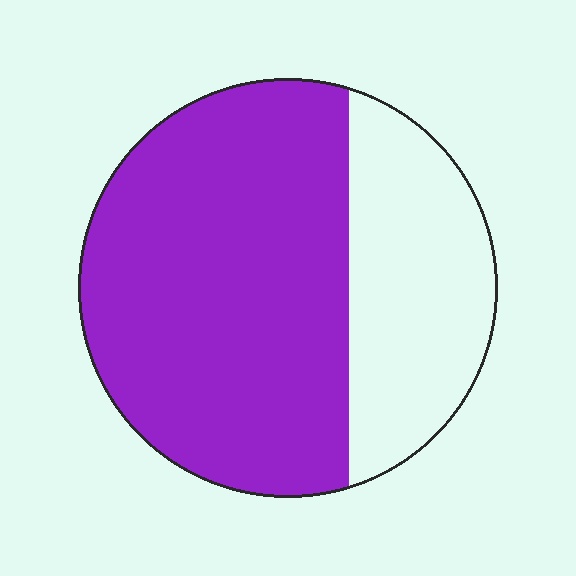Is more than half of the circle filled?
Yes.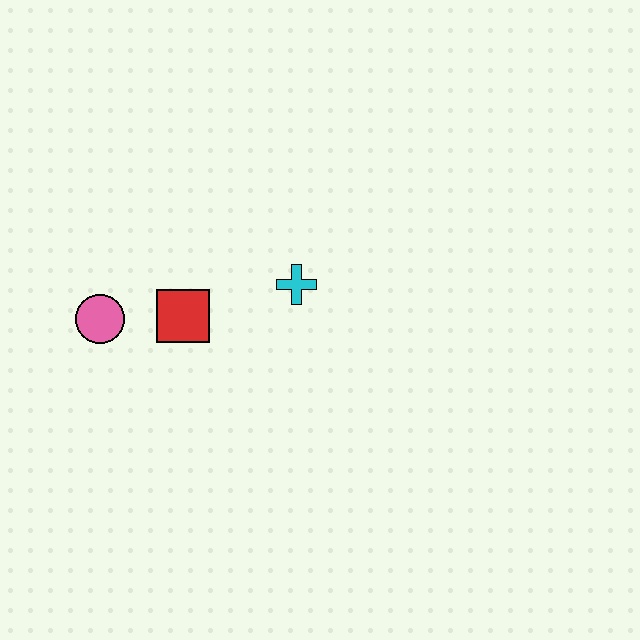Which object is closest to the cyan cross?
The red square is closest to the cyan cross.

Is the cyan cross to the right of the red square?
Yes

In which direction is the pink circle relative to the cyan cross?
The pink circle is to the left of the cyan cross.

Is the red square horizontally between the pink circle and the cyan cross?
Yes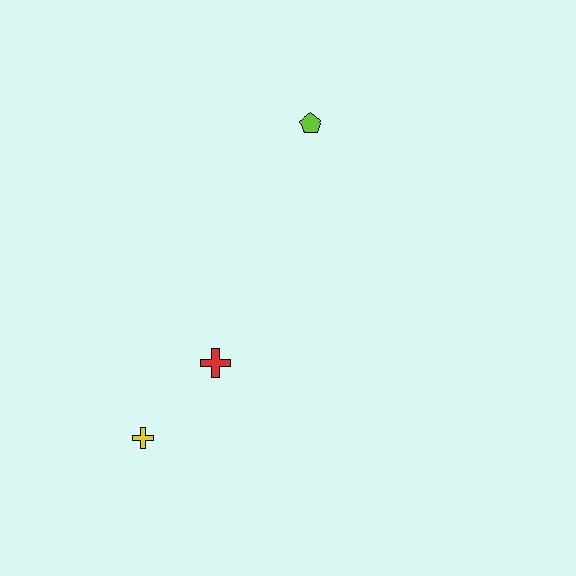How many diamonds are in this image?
There are no diamonds.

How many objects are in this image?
There are 3 objects.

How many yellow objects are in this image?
There is 1 yellow object.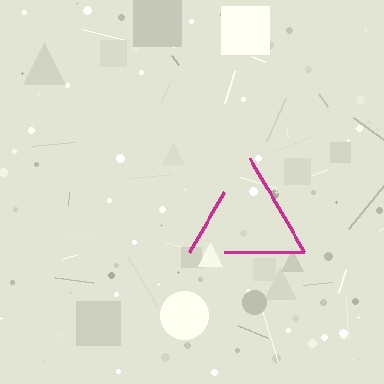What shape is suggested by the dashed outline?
The dashed outline suggests a triangle.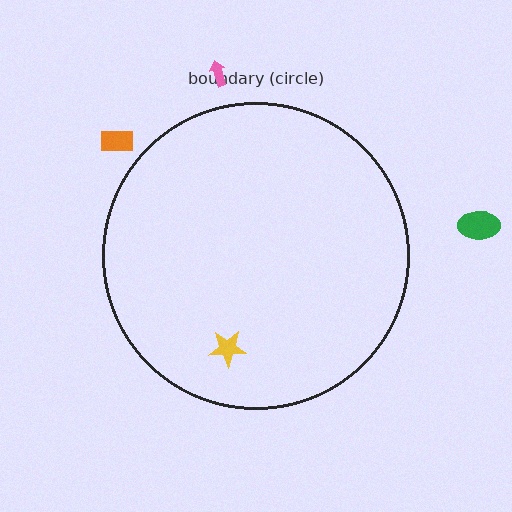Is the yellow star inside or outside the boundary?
Inside.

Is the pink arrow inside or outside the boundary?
Outside.